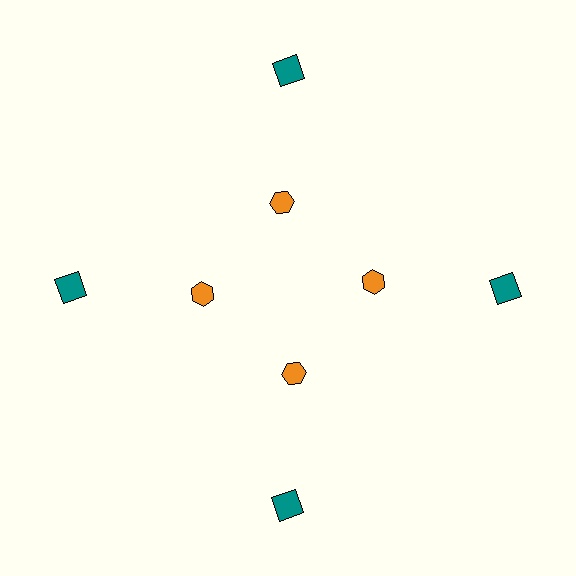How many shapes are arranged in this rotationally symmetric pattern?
There are 8 shapes, arranged in 4 groups of 2.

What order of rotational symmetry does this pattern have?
This pattern has 4-fold rotational symmetry.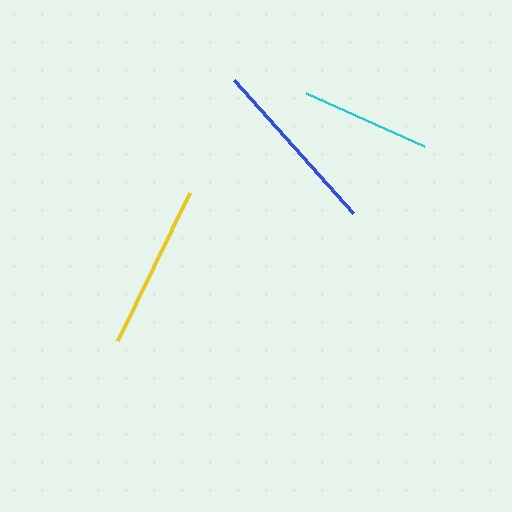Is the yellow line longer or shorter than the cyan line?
The yellow line is longer than the cyan line.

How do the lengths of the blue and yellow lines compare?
The blue and yellow lines are approximately the same length.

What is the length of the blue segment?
The blue segment is approximately 178 pixels long.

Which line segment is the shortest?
The cyan line is the shortest at approximately 130 pixels.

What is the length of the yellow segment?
The yellow segment is approximately 164 pixels long.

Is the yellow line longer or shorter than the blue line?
The blue line is longer than the yellow line.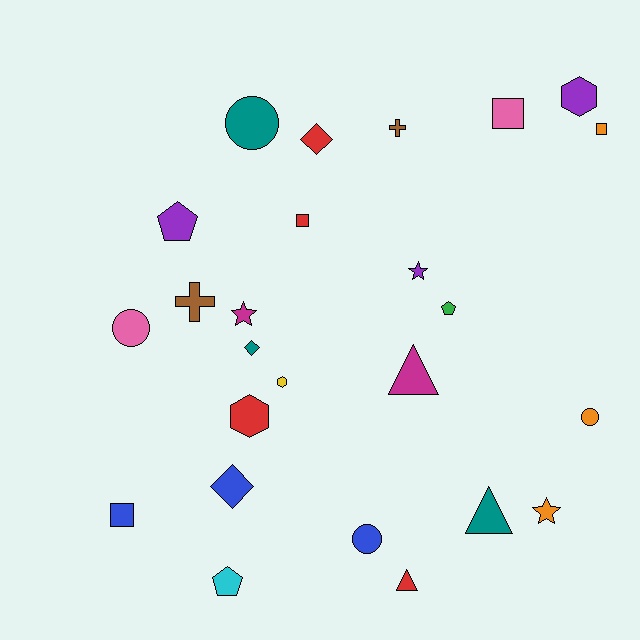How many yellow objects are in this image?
There is 1 yellow object.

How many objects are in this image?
There are 25 objects.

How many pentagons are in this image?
There are 3 pentagons.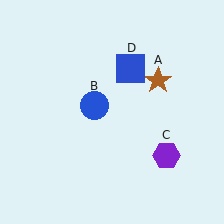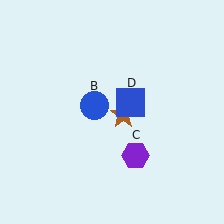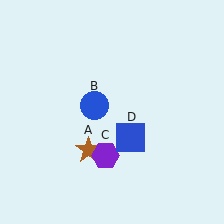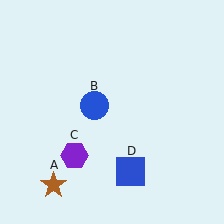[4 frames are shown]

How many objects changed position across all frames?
3 objects changed position: brown star (object A), purple hexagon (object C), blue square (object D).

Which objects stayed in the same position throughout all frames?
Blue circle (object B) remained stationary.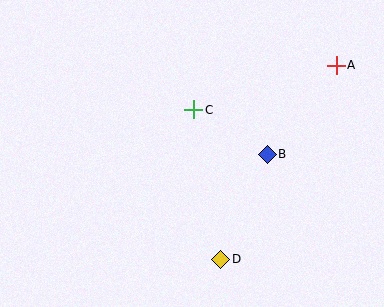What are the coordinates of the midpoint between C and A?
The midpoint between C and A is at (265, 87).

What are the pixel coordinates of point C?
Point C is at (194, 110).